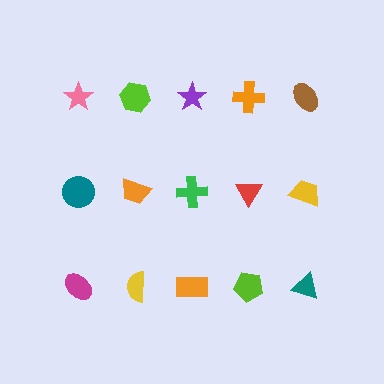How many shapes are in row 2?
5 shapes.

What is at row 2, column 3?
A green cross.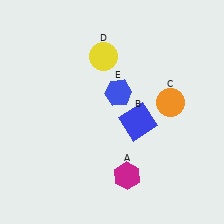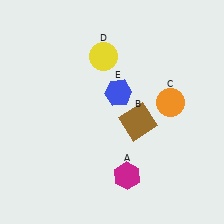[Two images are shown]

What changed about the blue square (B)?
In Image 1, B is blue. In Image 2, it changed to brown.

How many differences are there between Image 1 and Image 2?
There is 1 difference between the two images.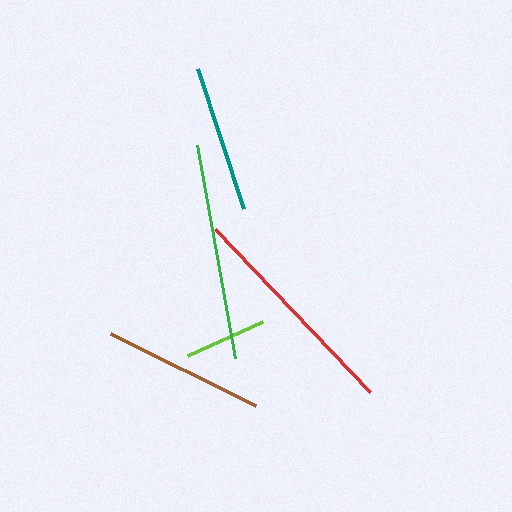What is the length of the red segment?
The red segment is approximately 225 pixels long.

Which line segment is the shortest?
The lime line is the shortest at approximately 82 pixels.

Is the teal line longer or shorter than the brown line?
The brown line is longer than the teal line.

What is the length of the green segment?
The green segment is approximately 217 pixels long.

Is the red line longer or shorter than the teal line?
The red line is longer than the teal line.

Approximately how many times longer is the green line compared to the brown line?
The green line is approximately 1.3 times the length of the brown line.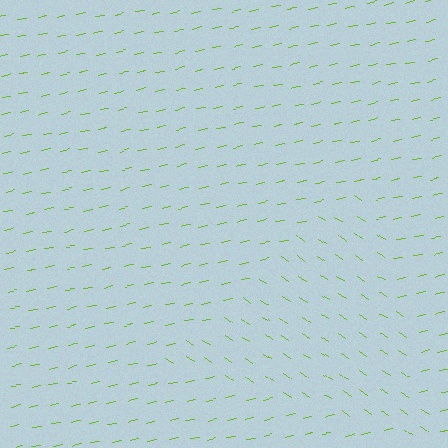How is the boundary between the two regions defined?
The boundary is defined purely by a change in line orientation (approximately 45 degrees difference). All lines are the same color and thickness.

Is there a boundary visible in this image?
Yes, there is a texture boundary formed by a change in line orientation.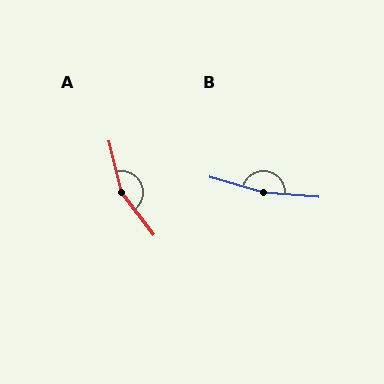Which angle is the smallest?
A, at approximately 156 degrees.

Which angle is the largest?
B, at approximately 169 degrees.